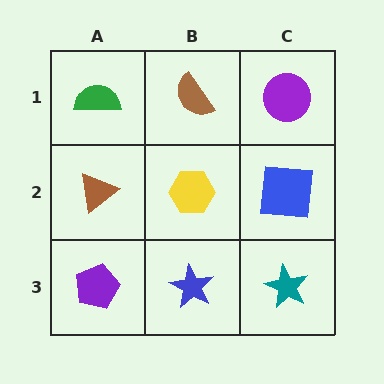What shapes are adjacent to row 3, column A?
A brown triangle (row 2, column A), a blue star (row 3, column B).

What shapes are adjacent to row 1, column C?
A blue square (row 2, column C), a brown semicircle (row 1, column B).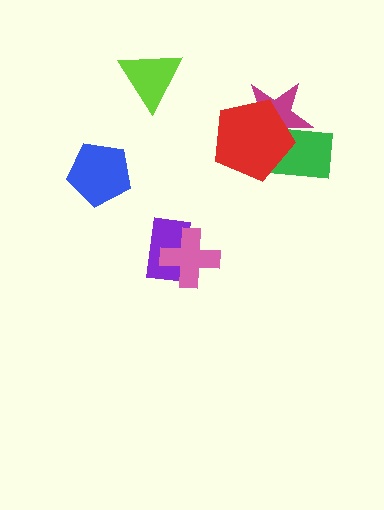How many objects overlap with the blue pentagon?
0 objects overlap with the blue pentagon.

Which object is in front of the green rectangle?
The red pentagon is in front of the green rectangle.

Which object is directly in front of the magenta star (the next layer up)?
The green rectangle is directly in front of the magenta star.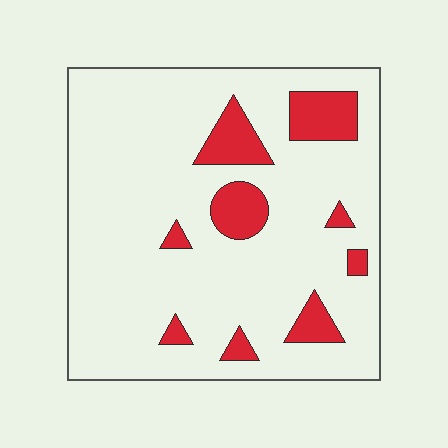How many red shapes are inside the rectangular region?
9.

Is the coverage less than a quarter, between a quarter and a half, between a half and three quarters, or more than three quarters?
Less than a quarter.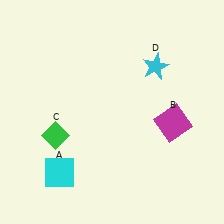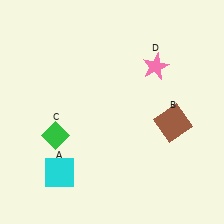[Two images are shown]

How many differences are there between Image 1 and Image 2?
There are 2 differences between the two images.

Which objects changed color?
B changed from magenta to brown. D changed from cyan to pink.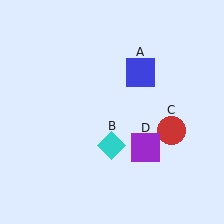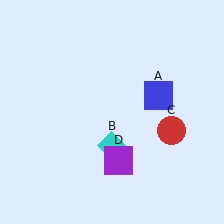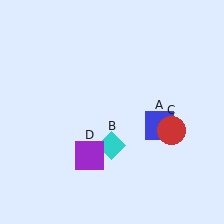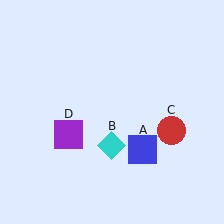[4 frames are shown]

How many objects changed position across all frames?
2 objects changed position: blue square (object A), purple square (object D).